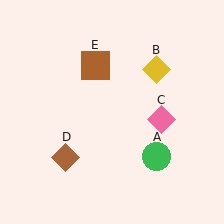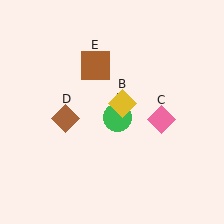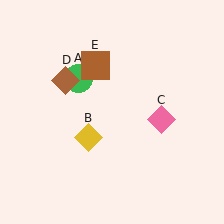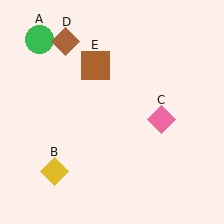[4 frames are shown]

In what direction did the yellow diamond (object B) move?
The yellow diamond (object B) moved down and to the left.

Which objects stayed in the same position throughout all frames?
Pink diamond (object C) and brown square (object E) remained stationary.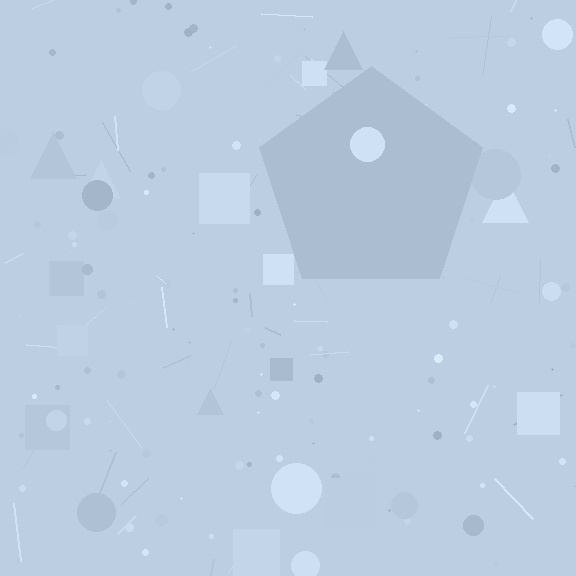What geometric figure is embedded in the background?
A pentagon is embedded in the background.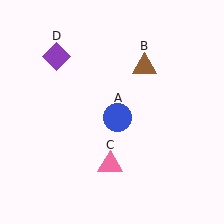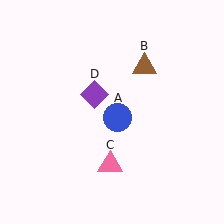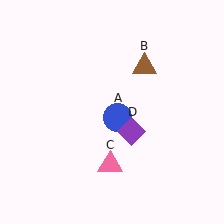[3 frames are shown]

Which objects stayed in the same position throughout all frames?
Blue circle (object A) and brown triangle (object B) and pink triangle (object C) remained stationary.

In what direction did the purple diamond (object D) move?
The purple diamond (object D) moved down and to the right.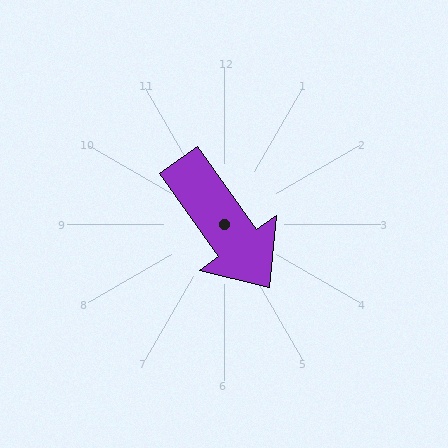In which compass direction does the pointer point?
Southeast.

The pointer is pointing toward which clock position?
Roughly 5 o'clock.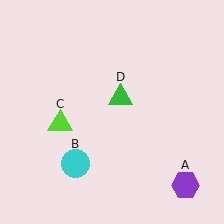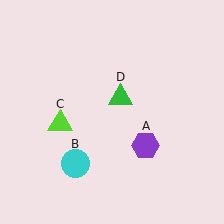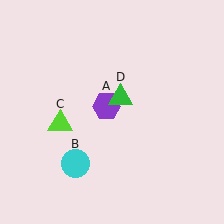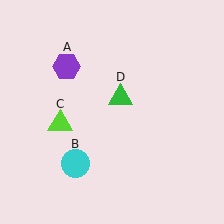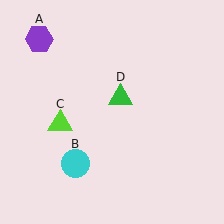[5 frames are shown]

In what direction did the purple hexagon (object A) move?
The purple hexagon (object A) moved up and to the left.